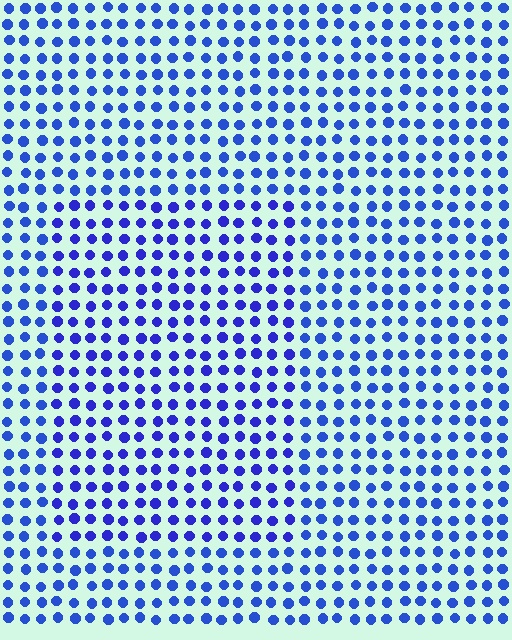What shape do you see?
I see a rectangle.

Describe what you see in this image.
The image is filled with small blue elements in a uniform arrangement. A rectangle-shaped region is visible where the elements are tinted to a slightly different hue, forming a subtle color boundary.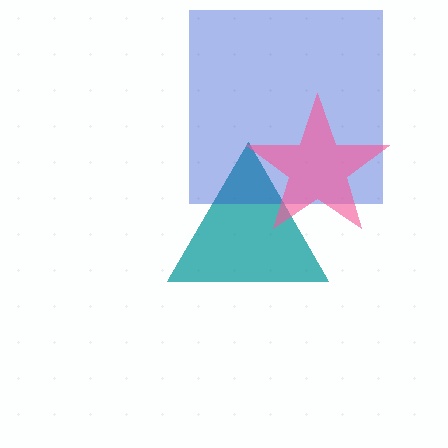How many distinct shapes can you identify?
There are 3 distinct shapes: a teal triangle, a blue square, a pink star.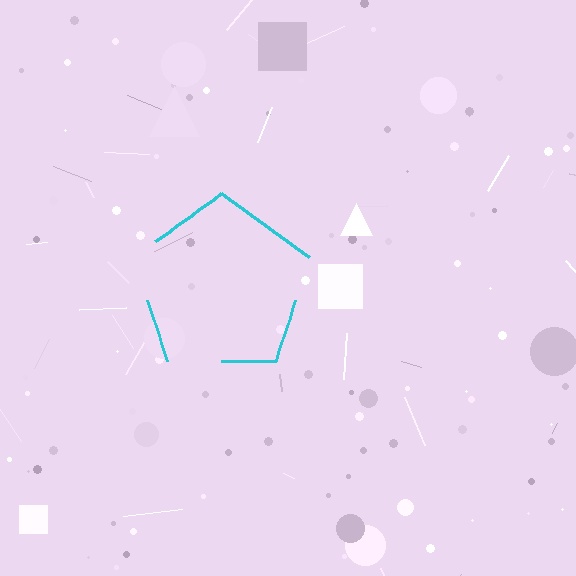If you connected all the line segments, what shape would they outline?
They would outline a pentagon.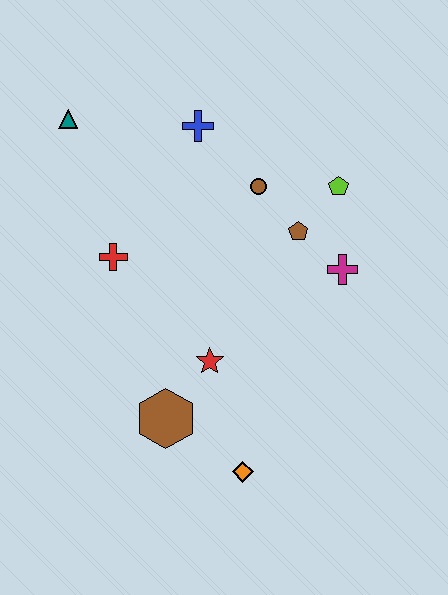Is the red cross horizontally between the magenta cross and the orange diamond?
No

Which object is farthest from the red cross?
The orange diamond is farthest from the red cross.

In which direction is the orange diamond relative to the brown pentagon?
The orange diamond is below the brown pentagon.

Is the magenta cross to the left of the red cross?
No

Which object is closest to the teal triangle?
The blue cross is closest to the teal triangle.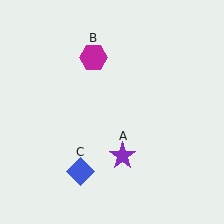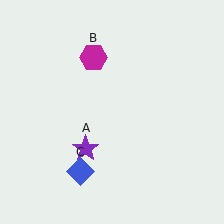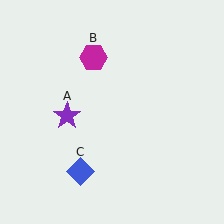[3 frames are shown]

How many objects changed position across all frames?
1 object changed position: purple star (object A).